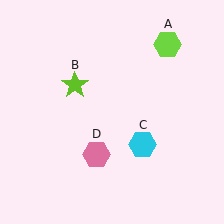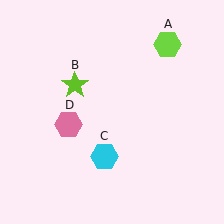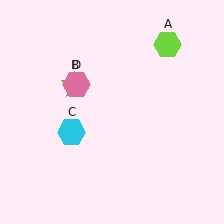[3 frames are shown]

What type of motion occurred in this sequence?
The cyan hexagon (object C), pink hexagon (object D) rotated clockwise around the center of the scene.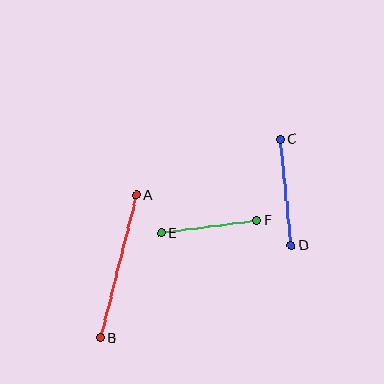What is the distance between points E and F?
The distance is approximately 97 pixels.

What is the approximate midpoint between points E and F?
The midpoint is at approximately (209, 227) pixels.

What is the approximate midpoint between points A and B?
The midpoint is at approximately (119, 266) pixels.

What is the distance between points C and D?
The distance is approximately 107 pixels.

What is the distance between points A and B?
The distance is approximately 147 pixels.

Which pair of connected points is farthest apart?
Points A and B are farthest apart.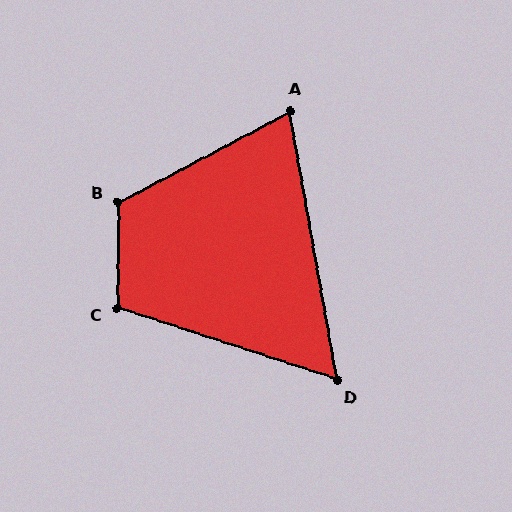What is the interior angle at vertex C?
Approximately 108 degrees (obtuse).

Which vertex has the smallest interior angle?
D, at approximately 62 degrees.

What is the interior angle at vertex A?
Approximately 72 degrees (acute).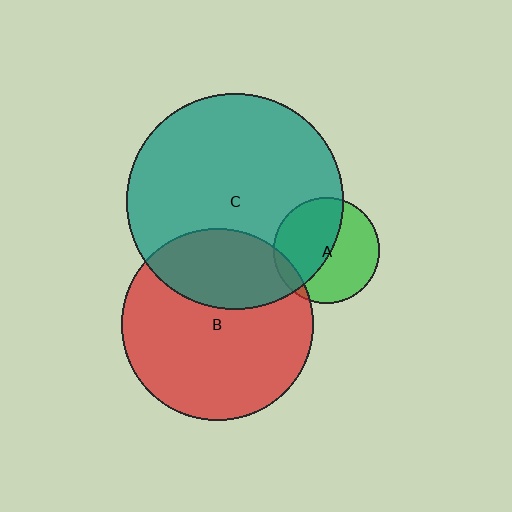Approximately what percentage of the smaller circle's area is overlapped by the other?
Approximately 10%.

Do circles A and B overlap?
Yes.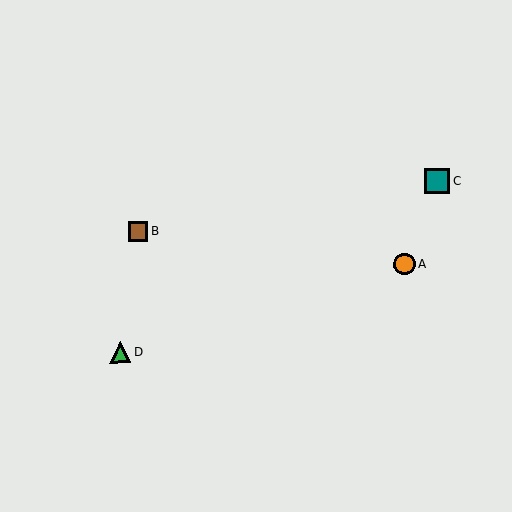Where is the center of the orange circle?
The center of the orange circle is at (405, 265).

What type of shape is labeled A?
Shape A is an orange circle.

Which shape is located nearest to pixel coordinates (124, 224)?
The brown square (labeled B) at (138, 232) is nearest to that location.